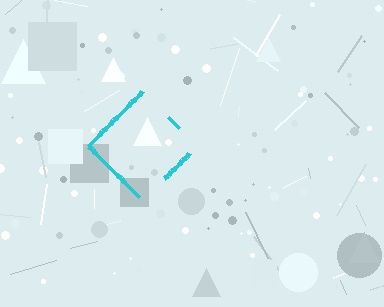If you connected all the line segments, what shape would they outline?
They would outline a diamond.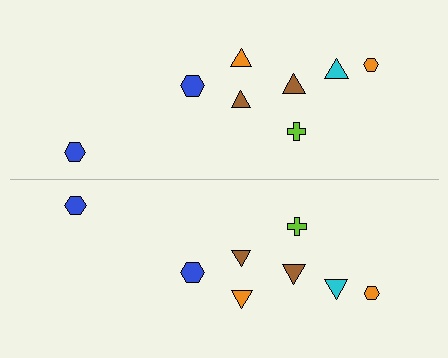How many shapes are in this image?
There are 16 shapes in this image.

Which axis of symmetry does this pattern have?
The pattern has a horizontal axis of symmetry running through the center of the image.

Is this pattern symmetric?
Yes, this pattern has bilateral (reflection) symmetry.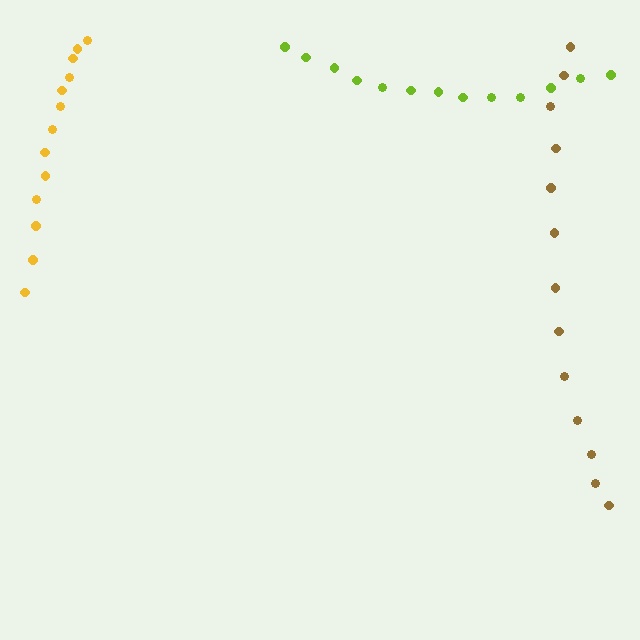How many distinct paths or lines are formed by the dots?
There are 3 distinct paths.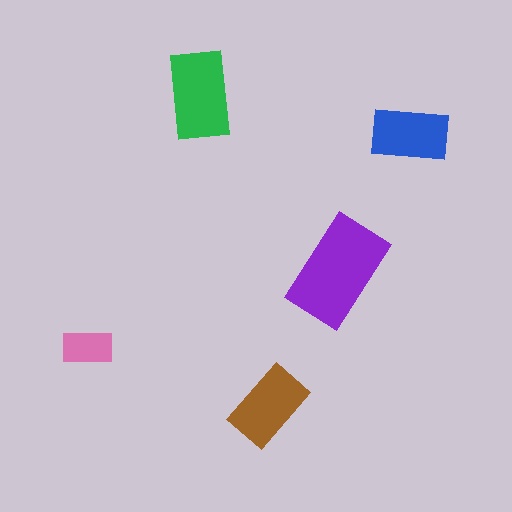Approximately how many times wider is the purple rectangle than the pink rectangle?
About 2 times wider.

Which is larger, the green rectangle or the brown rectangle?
The green one.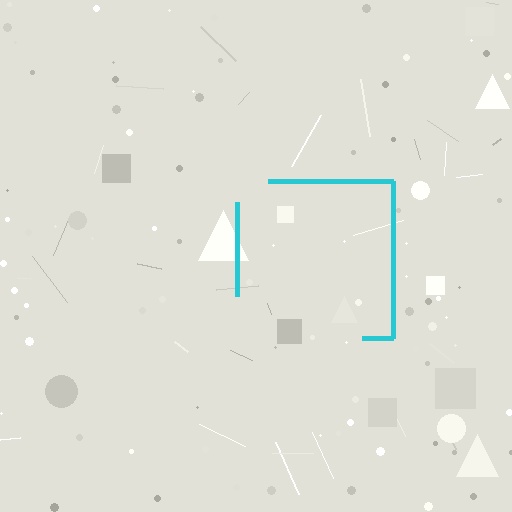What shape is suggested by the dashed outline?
The dashed outline suggests a square.